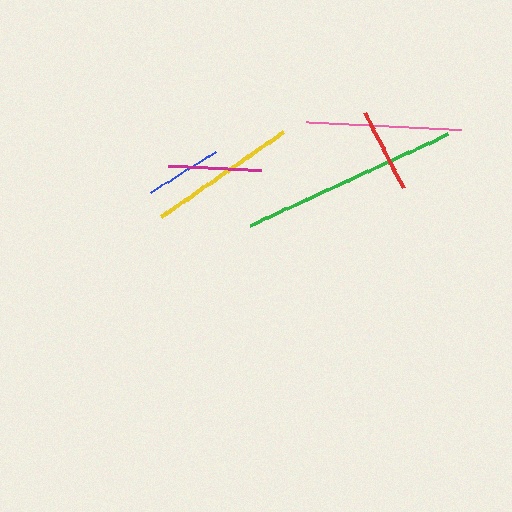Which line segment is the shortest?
The blue line is the shortest at approximately 77 pixels.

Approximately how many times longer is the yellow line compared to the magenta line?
The yellow line is approximately 1.6 times the length of the magenta line.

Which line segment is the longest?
The green line is the longest at approximately 218 pixels.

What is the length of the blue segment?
The blue segment is approximately 77 pixels long.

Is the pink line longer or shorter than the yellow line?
The pink line is longer than the yellow line.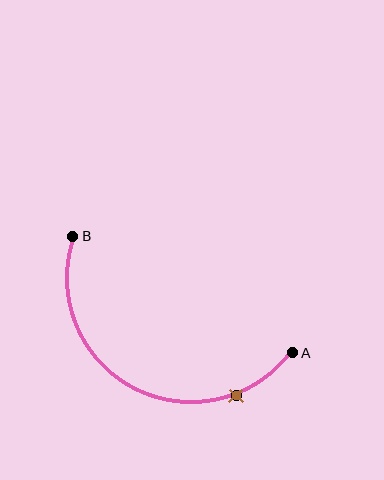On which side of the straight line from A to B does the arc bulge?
The arc bulges below the straight line connecting A and B.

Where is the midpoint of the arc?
The arc midpoint is the point on the curve farthest from the straight line joining A and B. It sits below that line.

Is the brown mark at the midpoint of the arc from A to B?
No. The brown mark lies on the arc but is closer to endpoint A. The arc midpoint would be at the point on the curve equidistant along the arc from both A and B.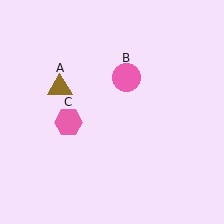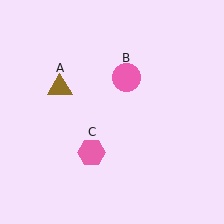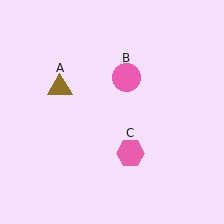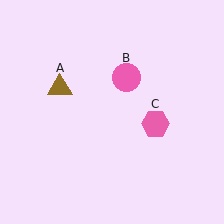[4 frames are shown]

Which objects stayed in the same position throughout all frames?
Brown triangle (object A) and pink circle (object B) remained stationary.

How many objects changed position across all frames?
1 object changed position: pink hexagon (object C).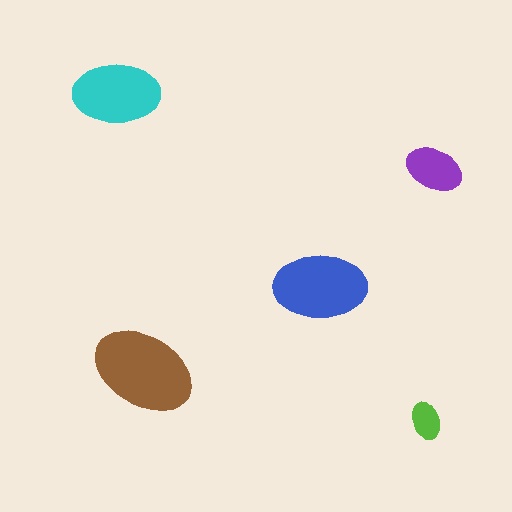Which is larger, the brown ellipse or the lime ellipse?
The brown one.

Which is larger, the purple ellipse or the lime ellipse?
The purple one.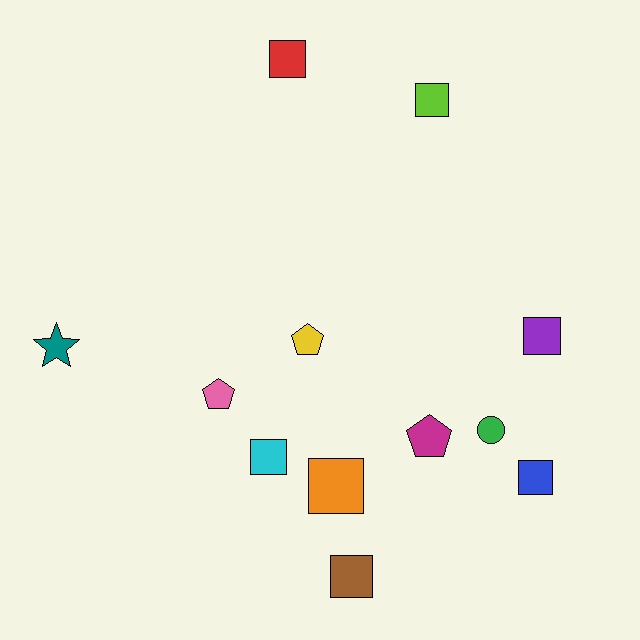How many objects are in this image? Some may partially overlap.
There are 12 objects.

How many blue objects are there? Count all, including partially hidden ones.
There is 1 blue object.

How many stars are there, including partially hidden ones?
There is 1 star.